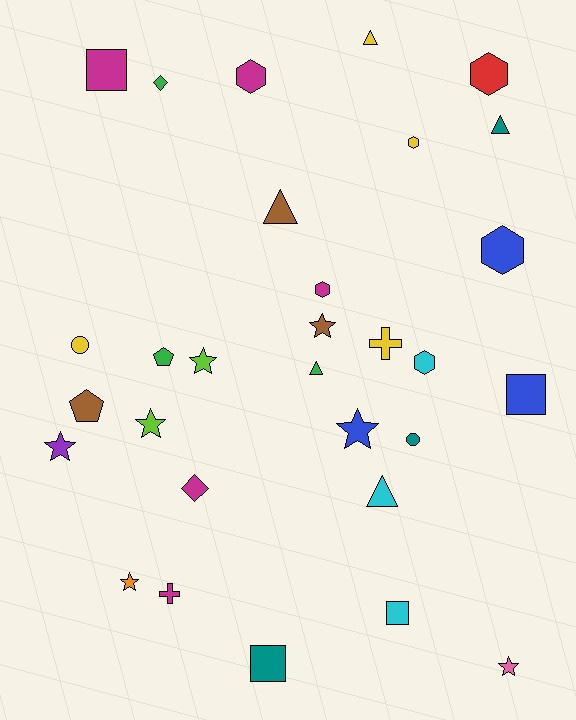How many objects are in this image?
There are 30 objects.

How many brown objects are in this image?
There are 3 brown objects.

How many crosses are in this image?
There are 2 crosses.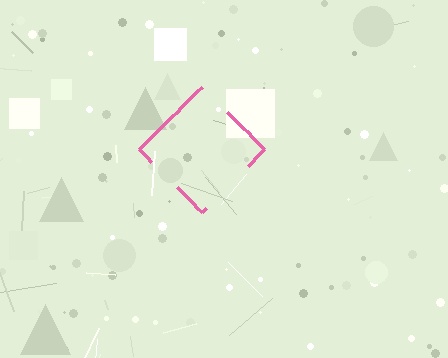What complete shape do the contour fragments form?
The contour fragments form a diamond.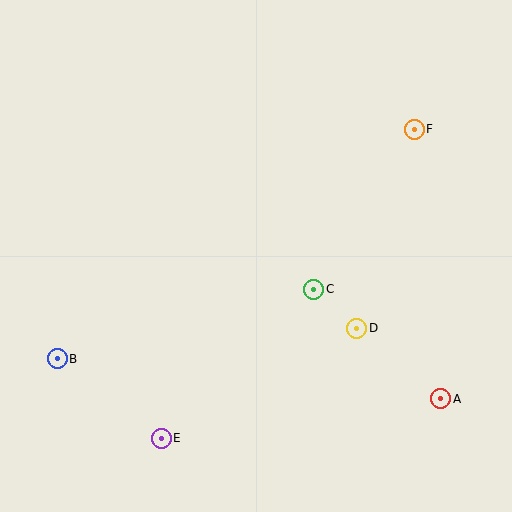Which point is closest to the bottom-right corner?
Point A is closest to the bottom-right corner.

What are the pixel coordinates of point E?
Point E is at (161, 438).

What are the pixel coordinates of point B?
Point B is at (57, 359).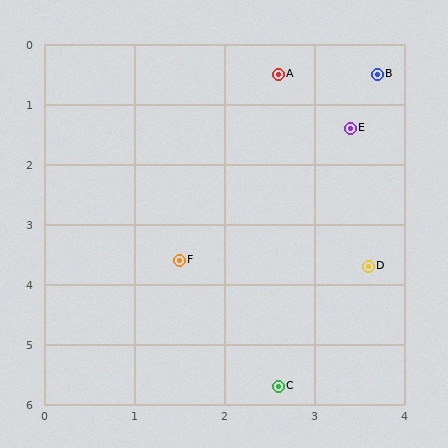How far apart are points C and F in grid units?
Points C and F are about 2.4 grid units apart.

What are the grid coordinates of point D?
Point D is at approximately (3.6, 3.7).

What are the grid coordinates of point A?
Point A is at approximately (2.6, 0.5).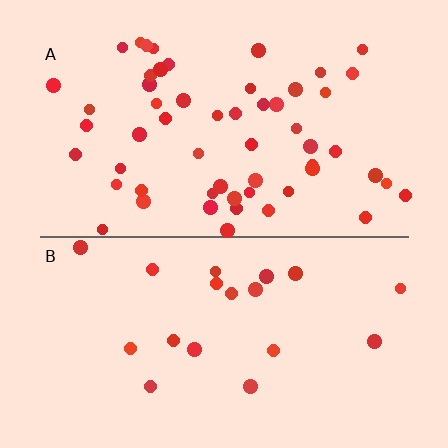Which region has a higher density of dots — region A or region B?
A (the top).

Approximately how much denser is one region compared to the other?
Approximately 2.9× — region A over region B.